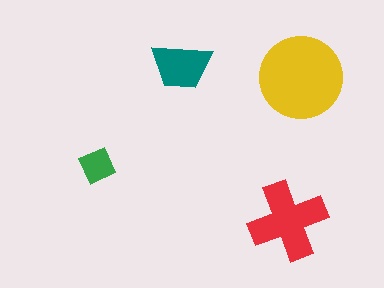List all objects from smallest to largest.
The green square, the teal trapezoid, the red cross, the yellow circle.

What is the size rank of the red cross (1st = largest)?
2nd.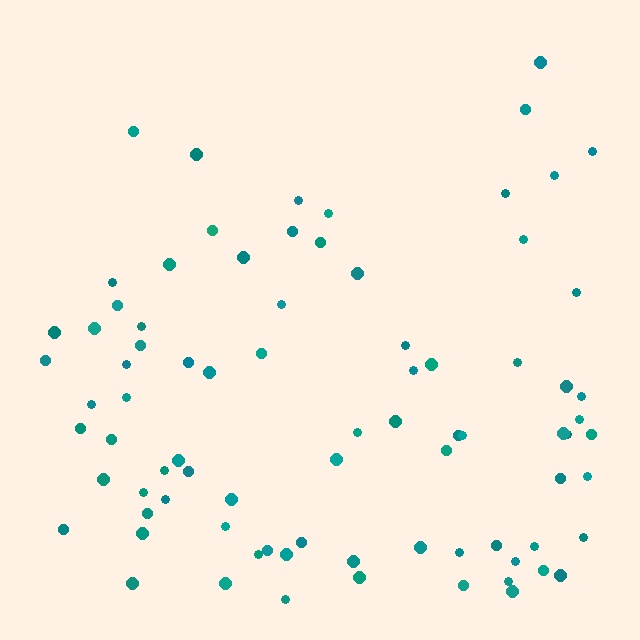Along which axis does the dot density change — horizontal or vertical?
Vertical.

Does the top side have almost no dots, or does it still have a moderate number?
Still a moderate number, just noticeably fewer than the bottom.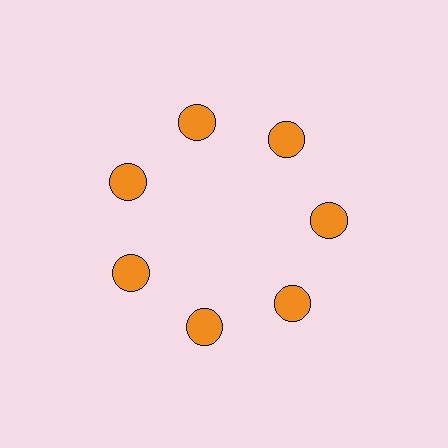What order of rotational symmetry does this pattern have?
This pattern has 7-fold rotational symmetry.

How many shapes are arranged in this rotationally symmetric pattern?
There are 7 shapes, arranged in 7 groups of 1.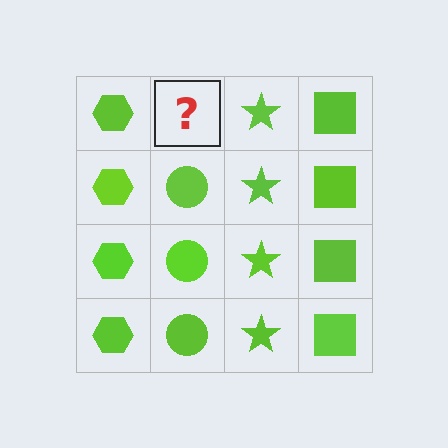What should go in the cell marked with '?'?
The missing cell should contain a lime circle.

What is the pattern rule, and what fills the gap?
The rule is that each column has a consistent shape. The gap should be filled with a lime circle.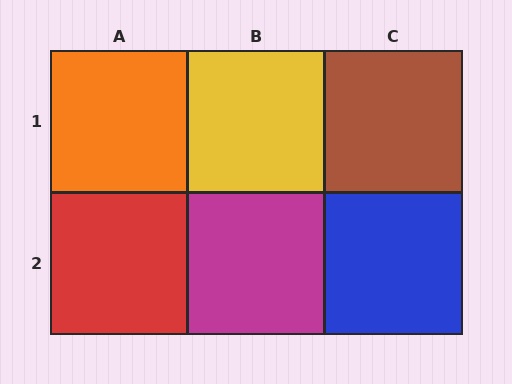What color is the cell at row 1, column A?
Orange.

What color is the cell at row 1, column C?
Brown.